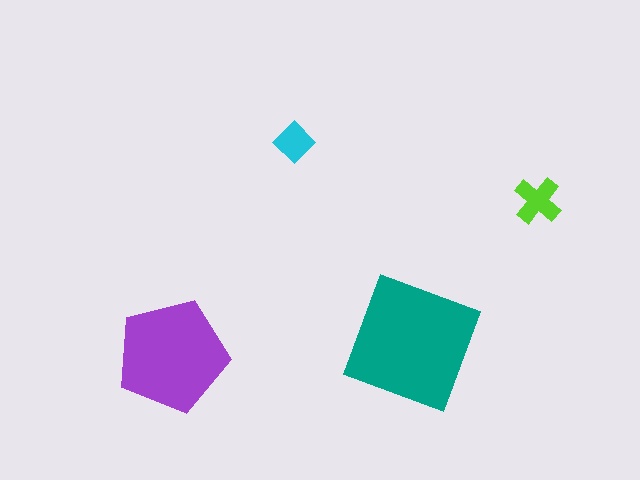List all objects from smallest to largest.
The cyan diamond, the lime cross, the purple pentagon, the teal square.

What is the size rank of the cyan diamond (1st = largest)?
4th.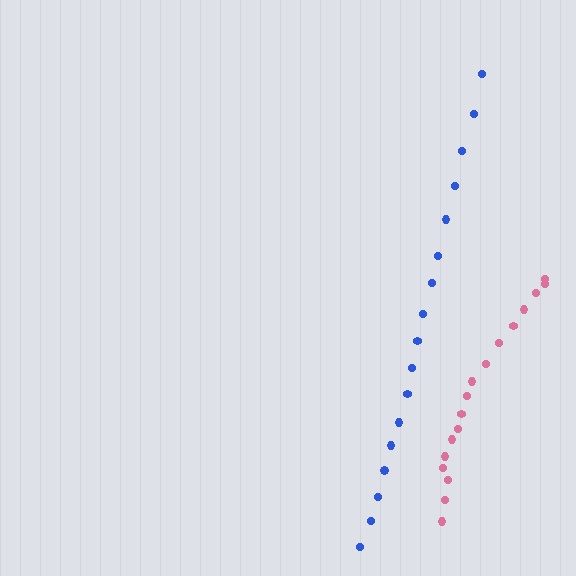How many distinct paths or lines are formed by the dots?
There are 2 distinct paths.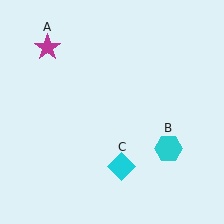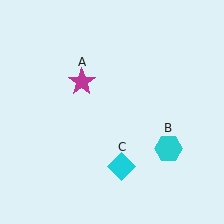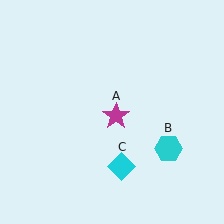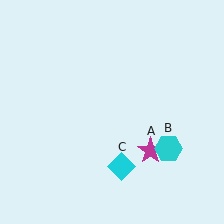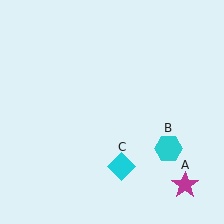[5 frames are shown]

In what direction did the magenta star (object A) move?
The magenta star (object A) moved down and to the right.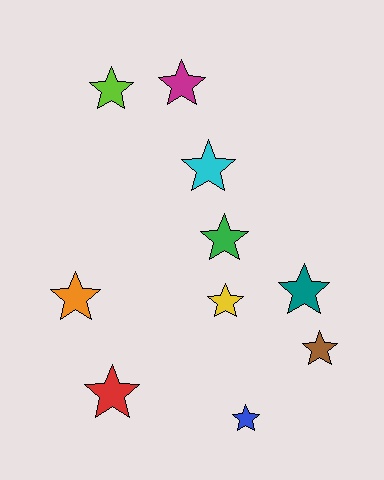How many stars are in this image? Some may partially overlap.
There are 10 stars.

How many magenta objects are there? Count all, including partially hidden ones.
There is 1 magenta object.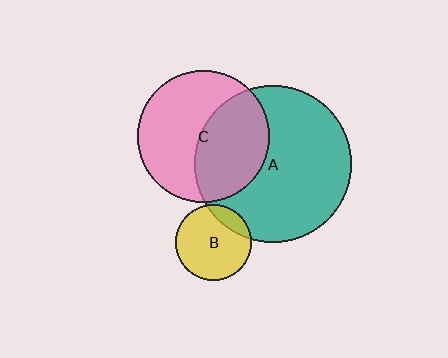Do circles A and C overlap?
Yes.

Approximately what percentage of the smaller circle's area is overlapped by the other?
Approximately 45%.